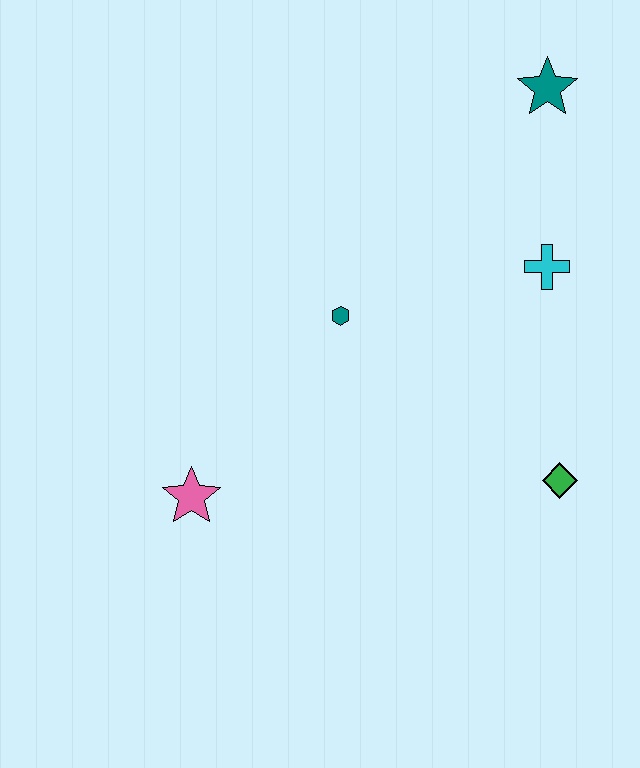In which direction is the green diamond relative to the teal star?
The green diamond is below the teal star.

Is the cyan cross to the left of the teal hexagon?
No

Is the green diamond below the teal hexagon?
Yes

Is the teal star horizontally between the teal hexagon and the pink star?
No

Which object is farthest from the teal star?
The pink star is farthest from the teal star.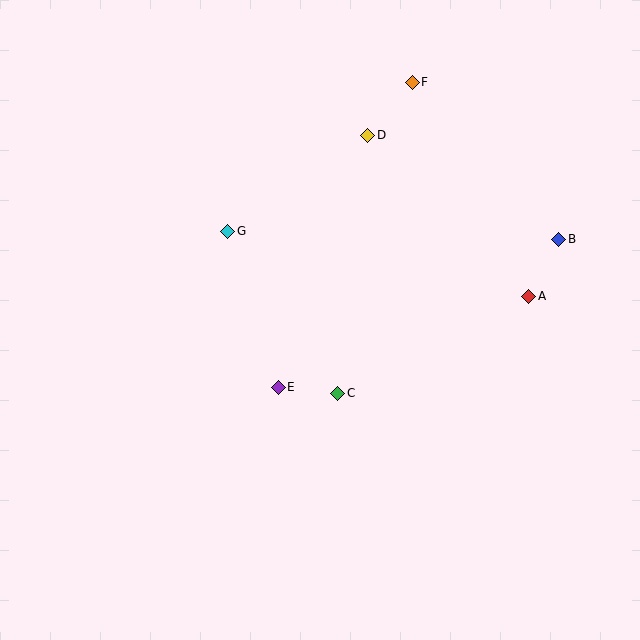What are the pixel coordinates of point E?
Point E is at (278, 387).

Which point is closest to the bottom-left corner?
Point E is closest to the bottom-left corner.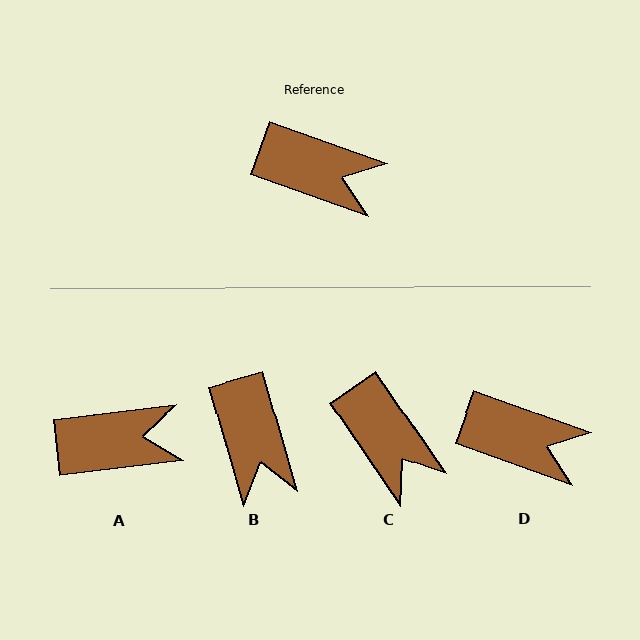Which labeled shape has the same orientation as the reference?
D.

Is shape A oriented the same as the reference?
No, it is off by about 26 degrees.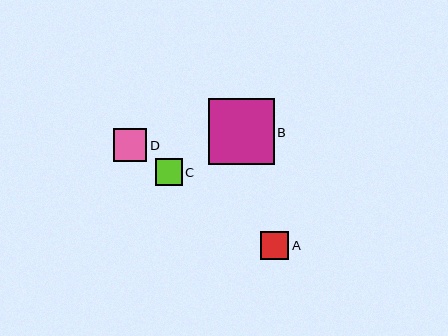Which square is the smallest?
Square C is the smallest with a size of approximately 27 pixels.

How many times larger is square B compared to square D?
Square B is approximately 2.0 times the size of square D.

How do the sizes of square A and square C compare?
Square A and square C are approximately the same size.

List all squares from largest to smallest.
From largest to smallest: B, D, A, C.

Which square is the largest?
Square B is the largest with a size of approximately 65 pixels.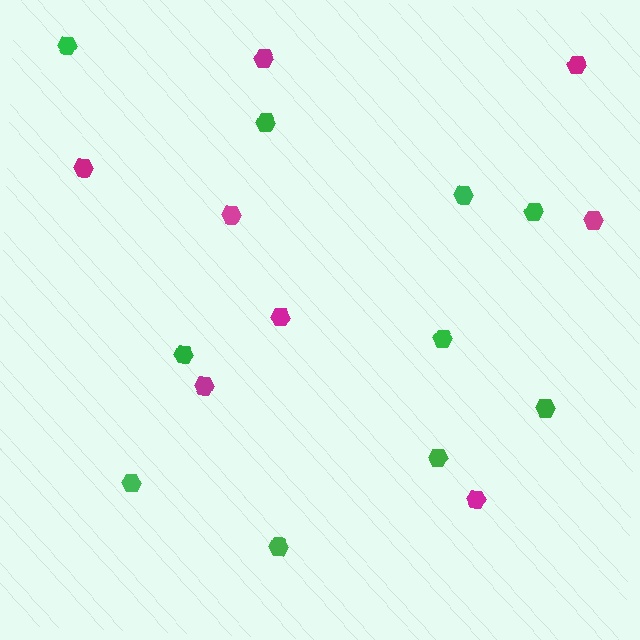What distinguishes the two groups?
There are 2 groups: one group of magenta hexagons (8) and one group of green hexagons (10).